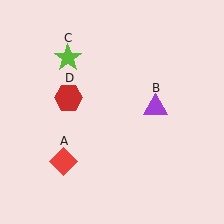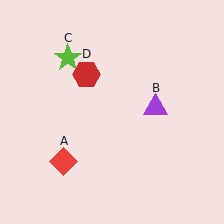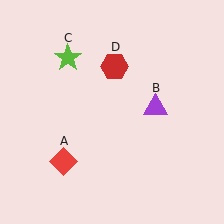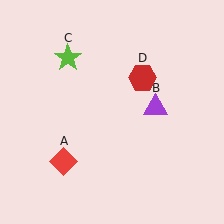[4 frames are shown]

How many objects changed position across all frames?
1 object changed position: red hexagon (object D).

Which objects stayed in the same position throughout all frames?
Red diamond (object A) and purple triangle (object B) and lime star (object C) remained stationary.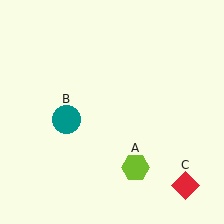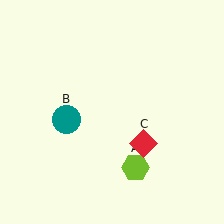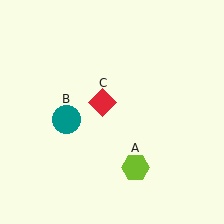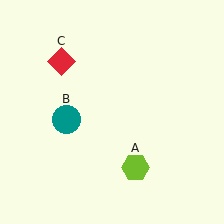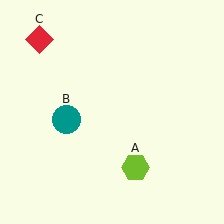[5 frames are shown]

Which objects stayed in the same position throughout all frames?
Lime hexagon (object A) and teal circle (object B) remained stationary.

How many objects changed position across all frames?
1 object changed position: red diamond (object C).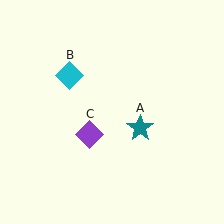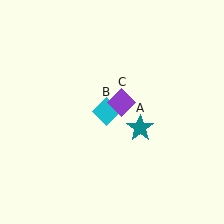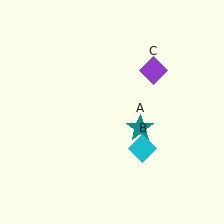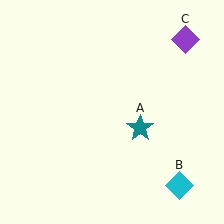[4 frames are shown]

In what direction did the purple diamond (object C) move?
The purple diamond (object C) moved up and to the right.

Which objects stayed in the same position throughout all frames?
Teal star (object A) remained stationary.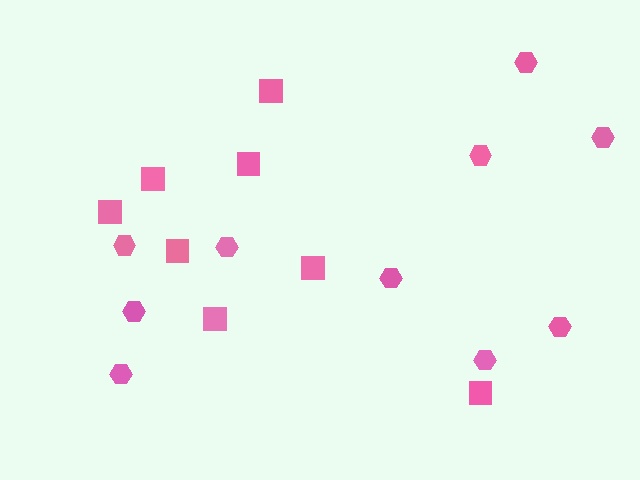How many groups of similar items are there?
There are 2 groups: one group of squares (8) and one group of hexagons (10).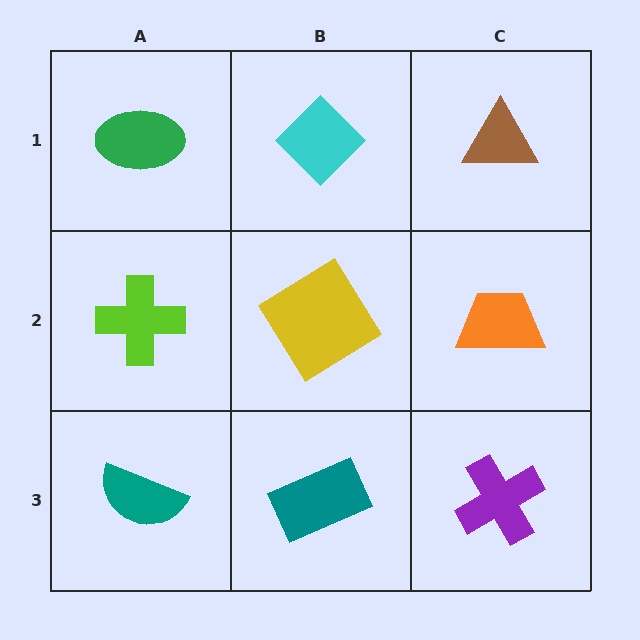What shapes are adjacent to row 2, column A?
A green ellipse (row 1, column A), a teal semicircle (row 3, column A), a yellow diamond (row 2, column B).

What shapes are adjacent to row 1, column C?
An orange trapezoid (row 2, column C), a cyan diamond (row 1, column B).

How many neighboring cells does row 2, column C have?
3.